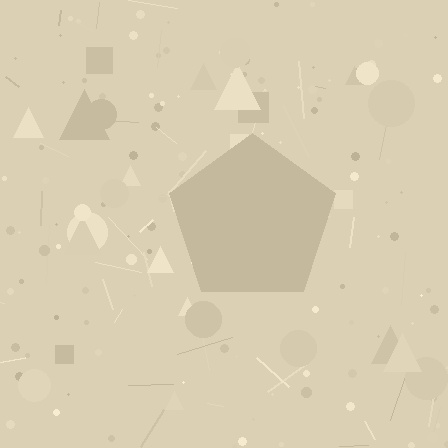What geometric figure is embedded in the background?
A pentagon is embedded in the background.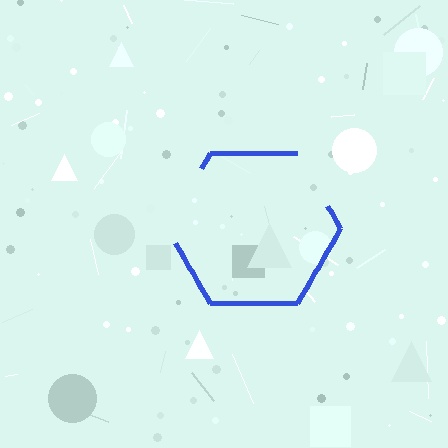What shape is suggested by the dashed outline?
The dashed outline suggests a hexagon.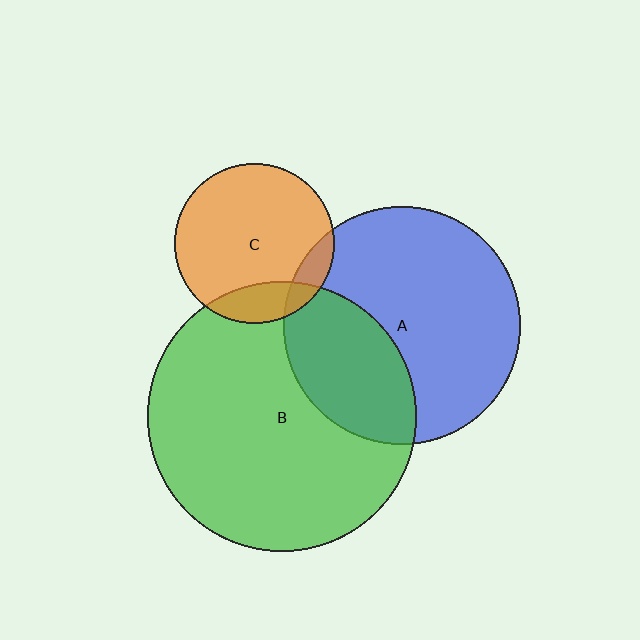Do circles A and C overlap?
Yes.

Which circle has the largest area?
Circle B (green).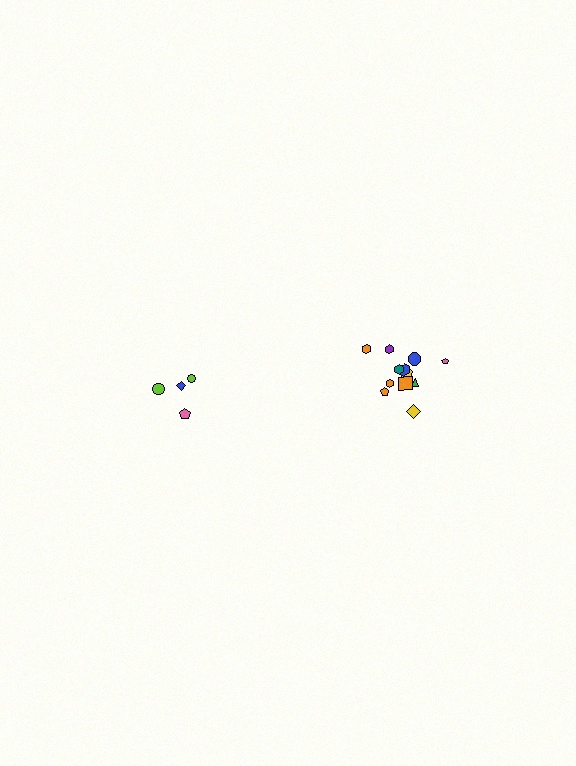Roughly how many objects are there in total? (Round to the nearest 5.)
Roughly 15 objects in total.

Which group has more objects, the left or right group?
The right group.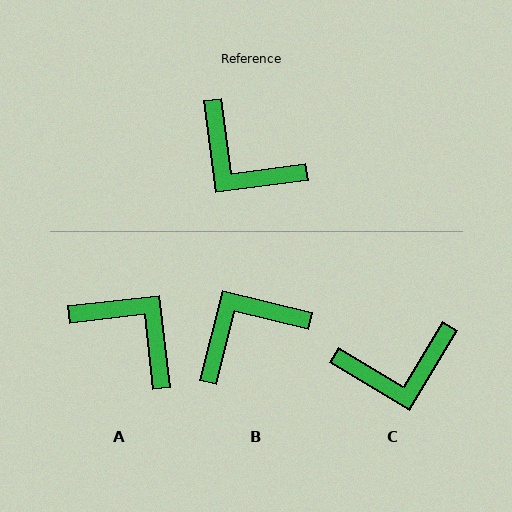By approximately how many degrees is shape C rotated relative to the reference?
Approximately 51 degrees counter-clockwise.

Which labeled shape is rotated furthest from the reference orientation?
A, about 179 degrees away.